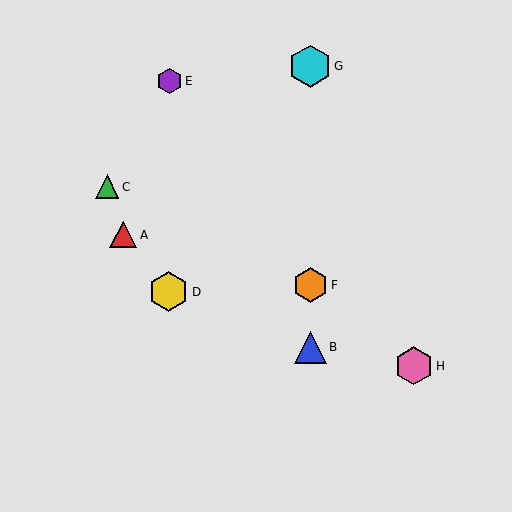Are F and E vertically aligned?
No, F is at x≈310 and E is at x≈169.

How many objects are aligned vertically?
3 objects (B, F, G) are aligned vertically.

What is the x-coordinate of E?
Object E is at x≈169.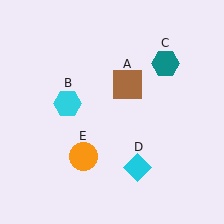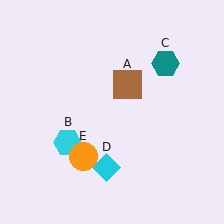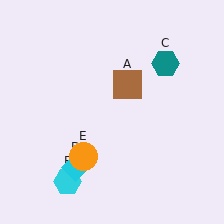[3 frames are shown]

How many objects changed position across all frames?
2 objects changed position: cyan hexagon (object B), cyan diamond (object D).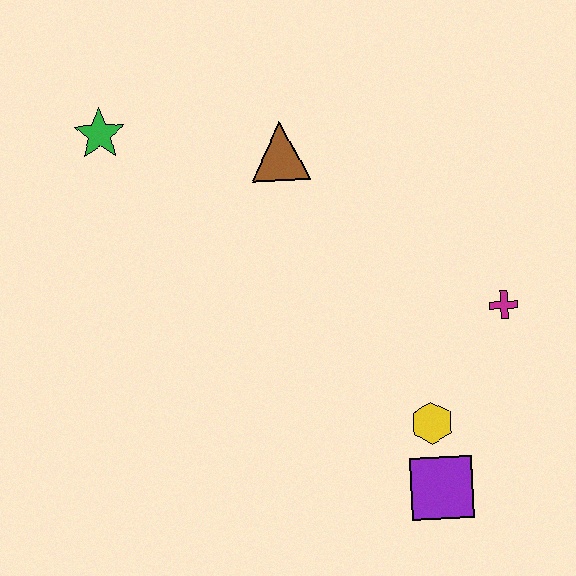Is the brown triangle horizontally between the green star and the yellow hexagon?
Yes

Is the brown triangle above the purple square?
Yes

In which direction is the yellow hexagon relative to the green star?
The yellow hexagon is to the right of the green star.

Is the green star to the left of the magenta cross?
Yes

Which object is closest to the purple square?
The yellow hexagon is closest to the purple square.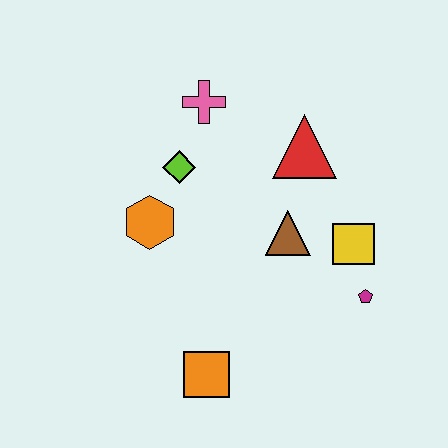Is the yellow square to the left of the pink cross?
No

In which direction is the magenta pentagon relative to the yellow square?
The magenta pentagon is below the yellow square.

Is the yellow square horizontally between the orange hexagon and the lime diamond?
No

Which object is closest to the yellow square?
The magenta pentagon is closest to the yellow square.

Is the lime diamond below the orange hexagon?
No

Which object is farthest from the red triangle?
The orange square is farthest from the red triangle.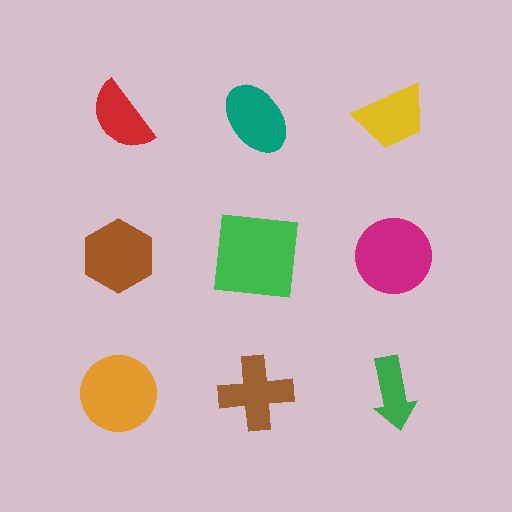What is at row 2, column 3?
A magenta circle.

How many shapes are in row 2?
3 shapes.